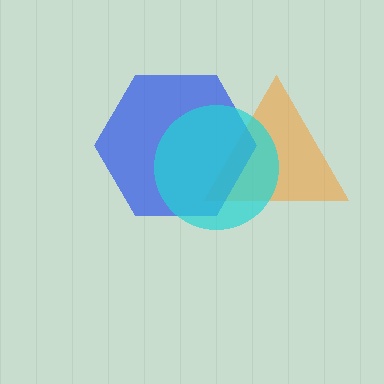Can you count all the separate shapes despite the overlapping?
Yes, there are 3 separate shapes.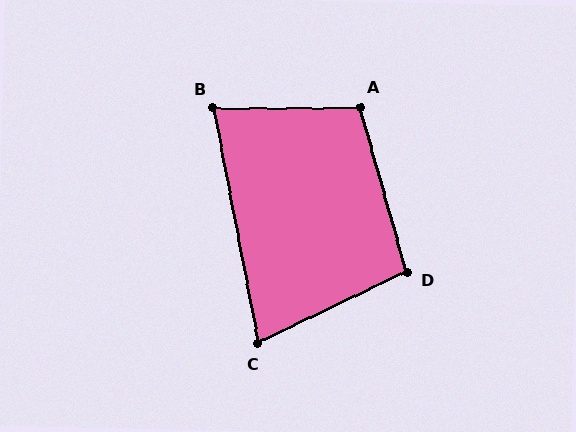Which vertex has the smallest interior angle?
C, at approximately 75 degrees.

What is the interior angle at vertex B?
Approximately 80 degrees (acute).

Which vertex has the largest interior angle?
A, at approximately 105 degrees.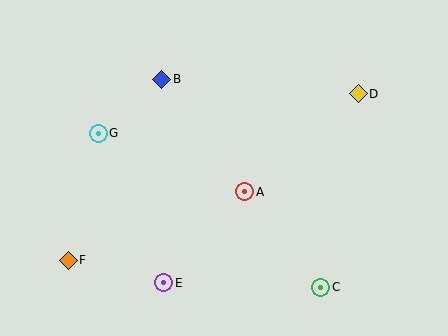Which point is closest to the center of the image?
Point A at (245, 192) is closest to the center.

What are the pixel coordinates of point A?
Point A is at (245, 192).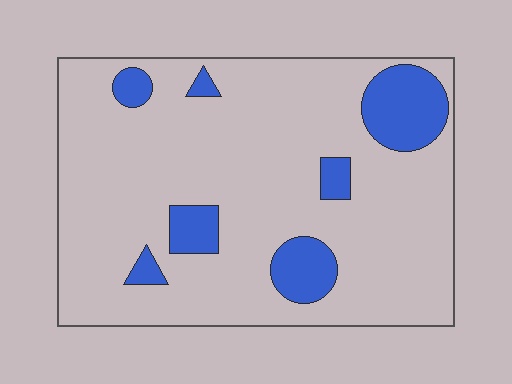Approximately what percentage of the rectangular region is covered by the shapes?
Approximately 15%.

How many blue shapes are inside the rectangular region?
7.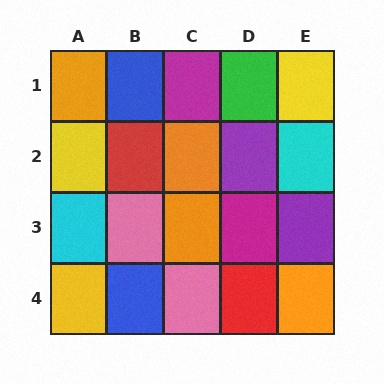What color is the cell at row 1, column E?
Yellow.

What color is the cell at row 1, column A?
Orange.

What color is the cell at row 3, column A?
Cyan.